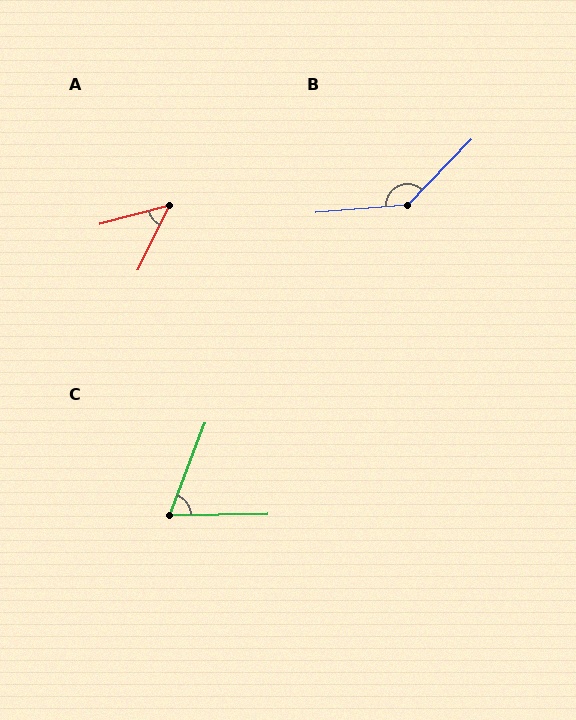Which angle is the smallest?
A, at approximately 49 degrees.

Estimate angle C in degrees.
Approximately 68 degrees.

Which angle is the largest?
B, at approximately 139 degrees.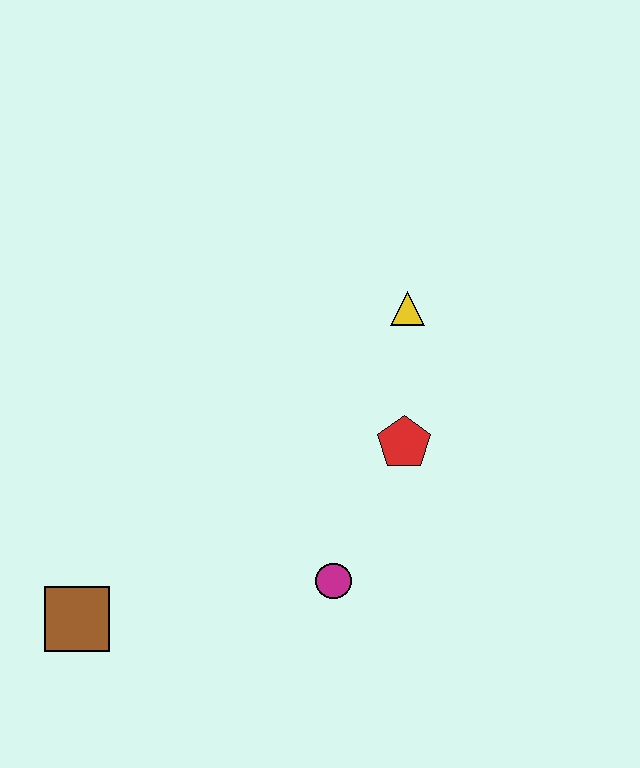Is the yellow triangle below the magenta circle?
No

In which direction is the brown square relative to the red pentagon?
The brown square is to the left of the red pentagon.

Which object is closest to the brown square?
The magenta circle is closest to the brown square.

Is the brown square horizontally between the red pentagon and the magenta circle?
No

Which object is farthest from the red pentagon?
The brown square is farthest from the red pentagon.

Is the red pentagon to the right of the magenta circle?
Yes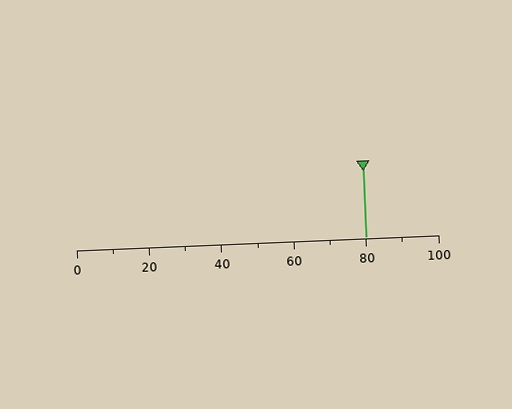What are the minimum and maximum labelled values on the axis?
The axis runs from 0 to 100.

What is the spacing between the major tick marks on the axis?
The major ticks are spaced 20 apart.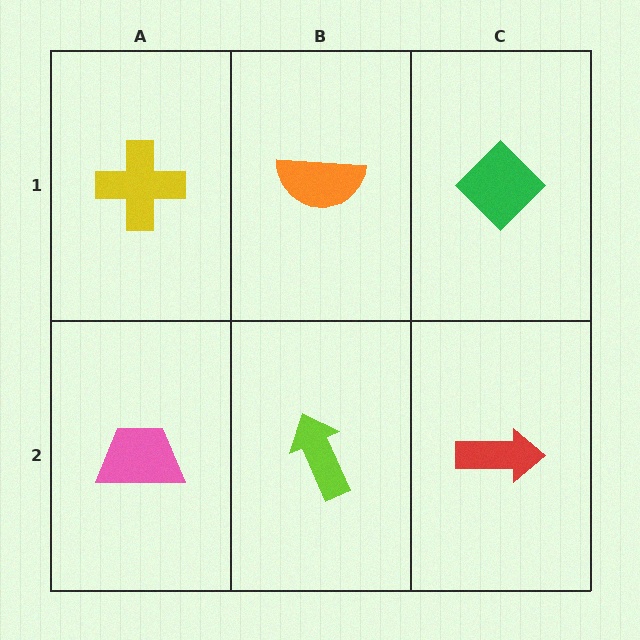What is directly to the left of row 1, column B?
A yellow cross.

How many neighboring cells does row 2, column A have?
2.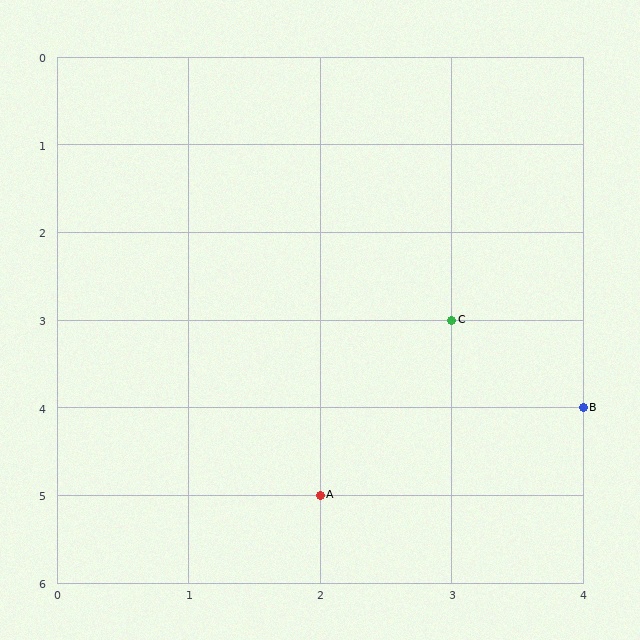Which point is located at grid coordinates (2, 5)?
Point A is at (2, 5).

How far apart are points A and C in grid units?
Points A and C are 1 column and 2 rows apart (about 2.2 grid units diagonally).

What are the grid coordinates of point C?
Point C is at grid coordinates (3, 3).